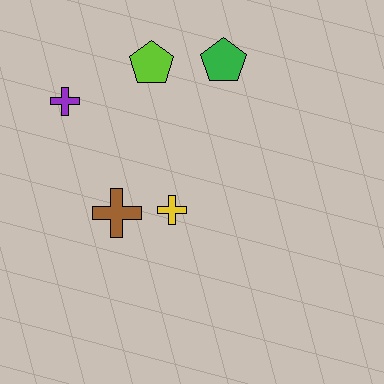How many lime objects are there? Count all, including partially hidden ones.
There is 1 lime object.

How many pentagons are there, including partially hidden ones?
There are 2 pentagons.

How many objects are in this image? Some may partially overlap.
There are 5 objects.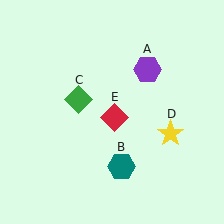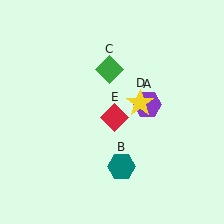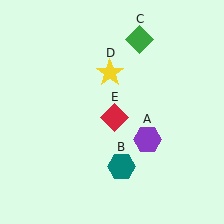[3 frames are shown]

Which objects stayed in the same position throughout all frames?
Teal hexagon (object B) and red diamond (object E) remained stationary.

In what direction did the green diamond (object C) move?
The green diamond (object C) moved up and to the right.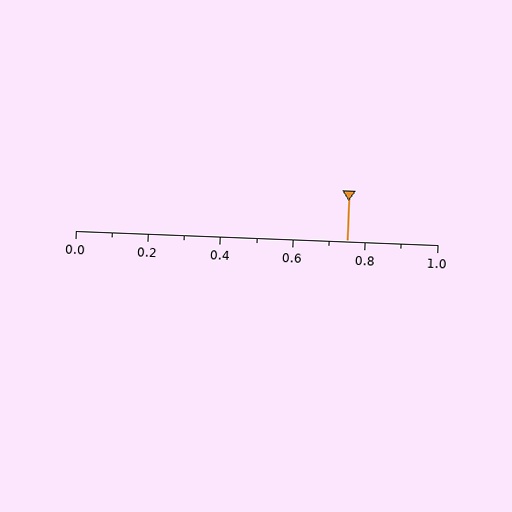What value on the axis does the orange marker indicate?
The marker indicates approximately 0.75.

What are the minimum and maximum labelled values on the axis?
The axis runs from 0.0 to 1.0.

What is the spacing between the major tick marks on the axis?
The major ticks are spaced 0.2 apart.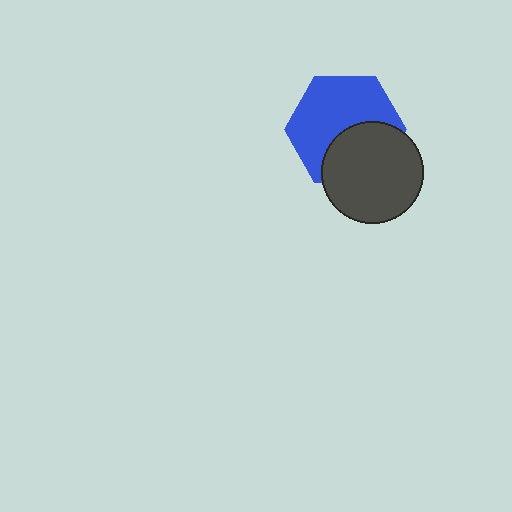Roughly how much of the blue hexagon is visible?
About half of it is visible (roughly 62%).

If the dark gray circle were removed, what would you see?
You would see the complete blue hexagon.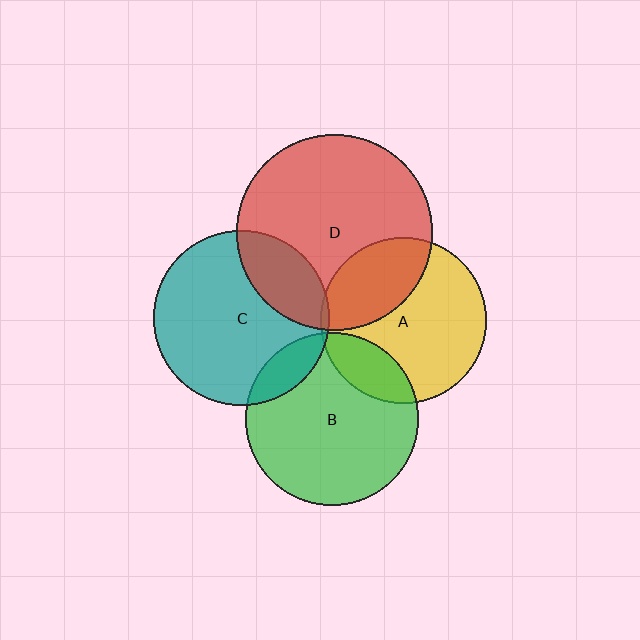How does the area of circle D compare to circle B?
Approximately 1.3 times.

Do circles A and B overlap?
Yes.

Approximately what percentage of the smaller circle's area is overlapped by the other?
Approximately 20%.